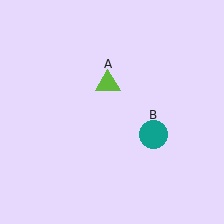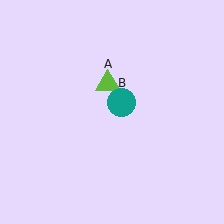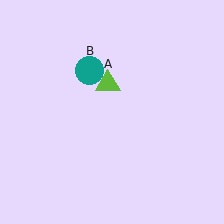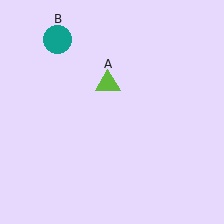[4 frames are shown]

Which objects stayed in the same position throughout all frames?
Lime triangle (object A) remained stationary.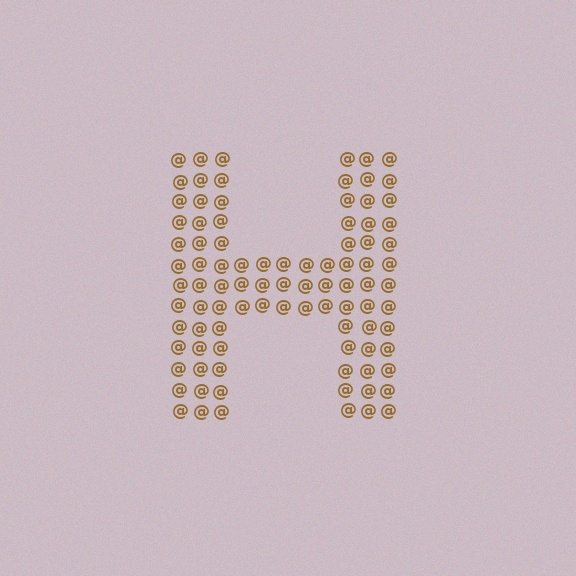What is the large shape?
The large shape is the letter H.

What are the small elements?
The small elements are at signs.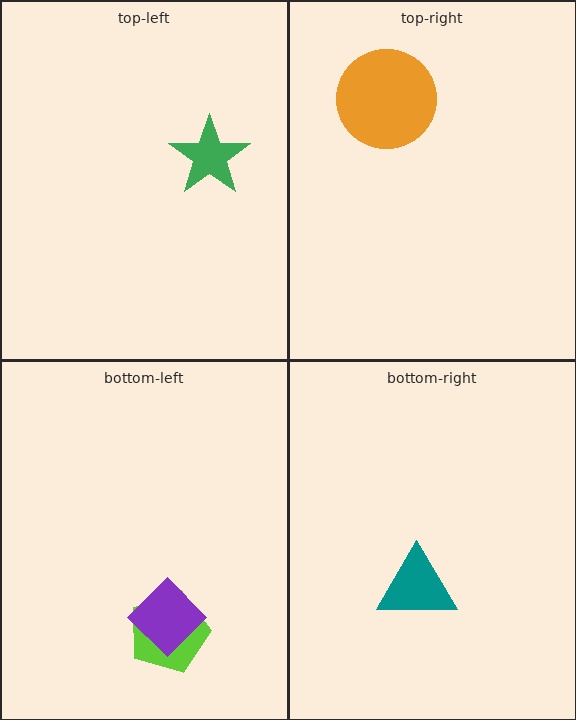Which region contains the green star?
The top-left region.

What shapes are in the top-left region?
The green star.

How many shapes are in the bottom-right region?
1.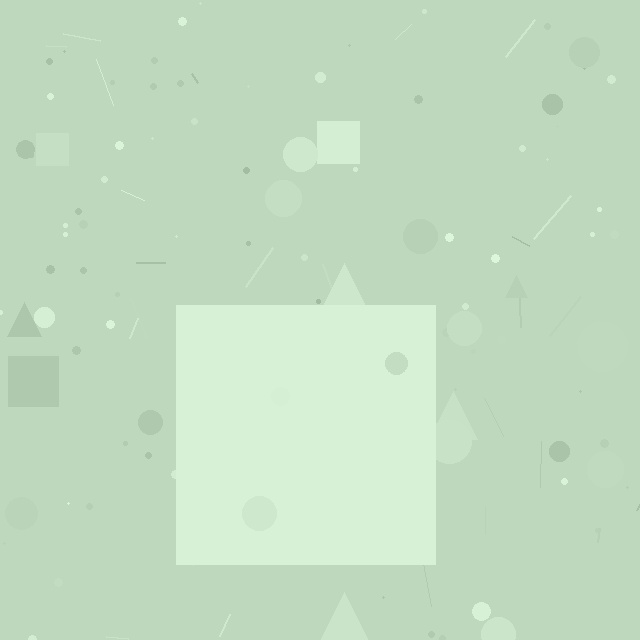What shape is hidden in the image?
A square is hidden in the image.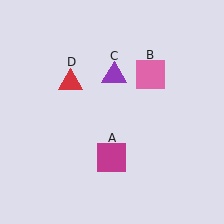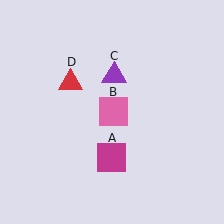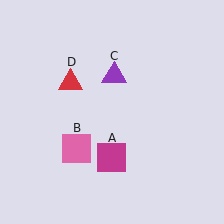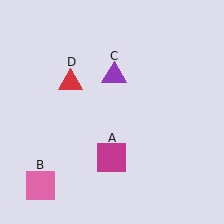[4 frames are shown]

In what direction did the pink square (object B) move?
The pink square (object B) moved down and to the left.